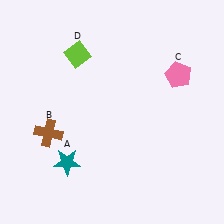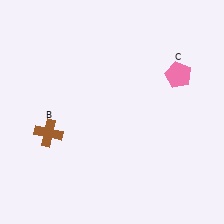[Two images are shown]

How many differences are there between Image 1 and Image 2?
There are 2 differences between the two images.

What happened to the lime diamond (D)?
The lime diamond (D) was removed in Image 2. It was in the top-left area of Image 1.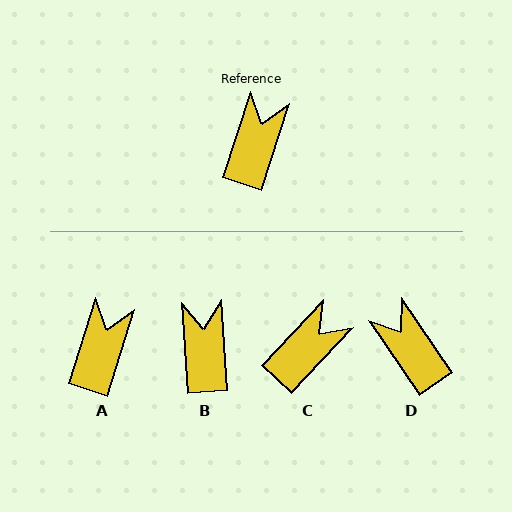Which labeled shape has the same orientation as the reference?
A.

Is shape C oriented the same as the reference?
No, it is off by about 26 degrees.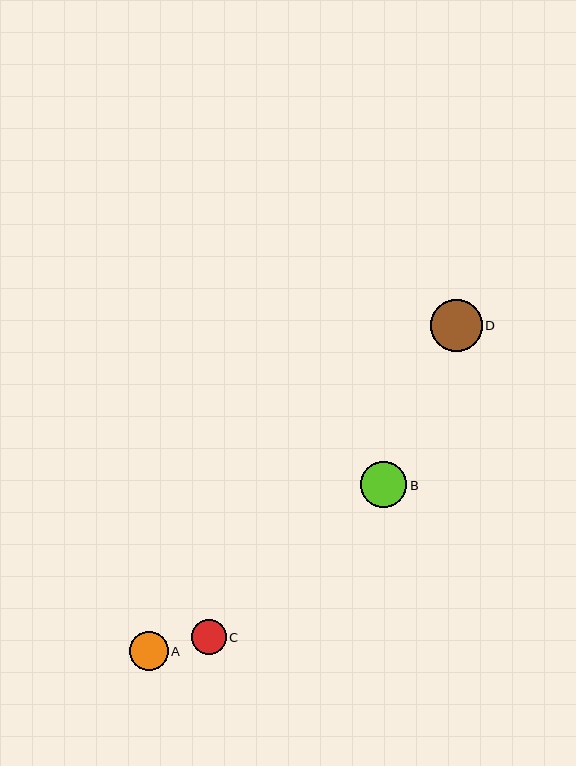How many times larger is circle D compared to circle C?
Circle D is approximately 1.5 times the size of circle C.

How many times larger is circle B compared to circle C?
Circle B is approximately 1.3 times the size of circle C.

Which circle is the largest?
Circle D is the largest with a size of approximately 52 pixels.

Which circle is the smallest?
Circle C is the smallest with a size of approximately 35 pixels.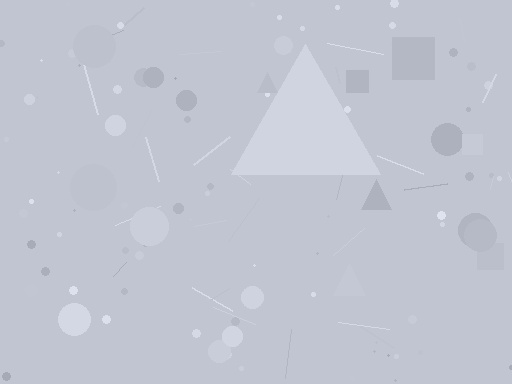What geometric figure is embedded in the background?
A triangle is embedded in the background.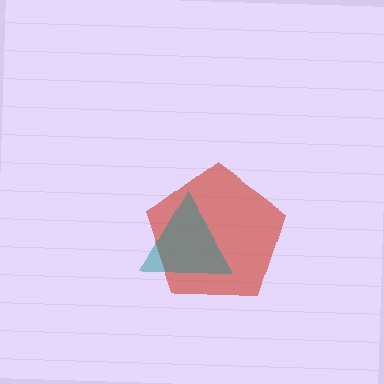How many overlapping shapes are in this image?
There are 2 overlapping shapes in the image.